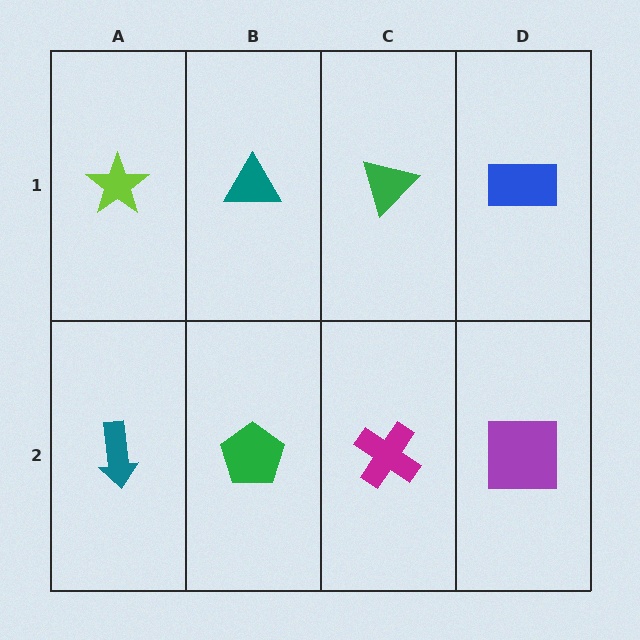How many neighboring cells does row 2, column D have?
2.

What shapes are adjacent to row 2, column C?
A green triangle (row 1, column C), a green pentagon (row 2, column B), a purple square (row 2, column D).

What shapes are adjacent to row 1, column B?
A green pentagon (row 2, column B), a lime star (row 1, column A), a green triangle (row 1, column C).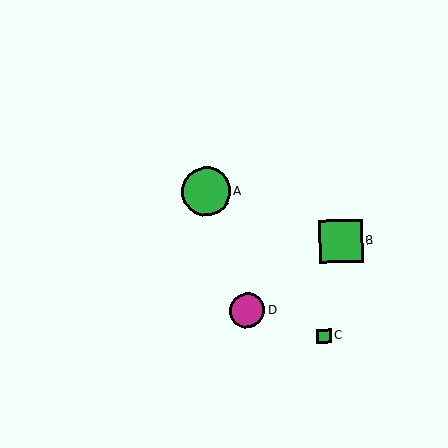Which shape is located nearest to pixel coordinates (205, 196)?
The green circle (labeled A) at (206, 191) is nearest to that location.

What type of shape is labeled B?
Shape B is a green square.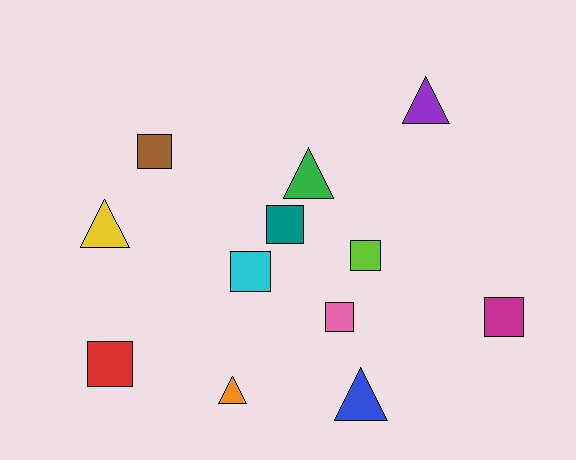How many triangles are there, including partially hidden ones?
There are 5 triangles.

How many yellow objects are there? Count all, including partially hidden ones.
There is 1 yellow object.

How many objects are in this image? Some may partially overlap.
There are 12 objects.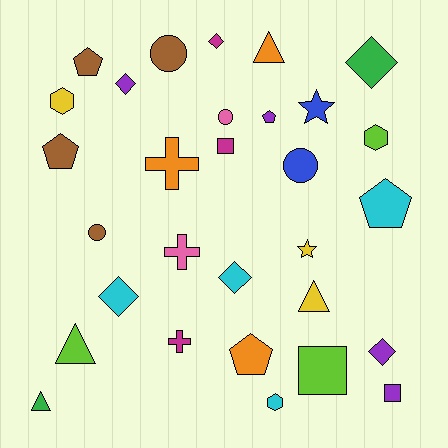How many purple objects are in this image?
There are 4 purple objects.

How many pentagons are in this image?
There are 5 pentagons.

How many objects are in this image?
There are 30 objects.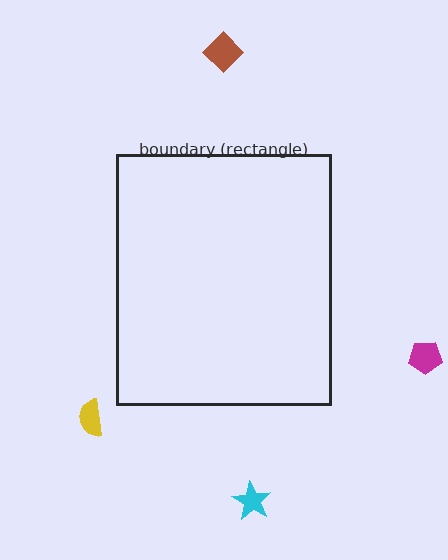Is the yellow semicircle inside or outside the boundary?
Outside.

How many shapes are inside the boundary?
0 inside, 4 outside.